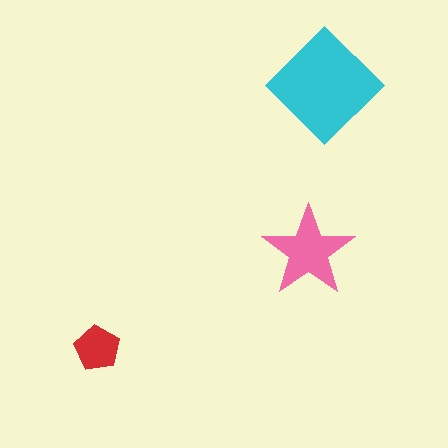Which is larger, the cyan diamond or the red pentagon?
The cyan diamond.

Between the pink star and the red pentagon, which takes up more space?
The pink star.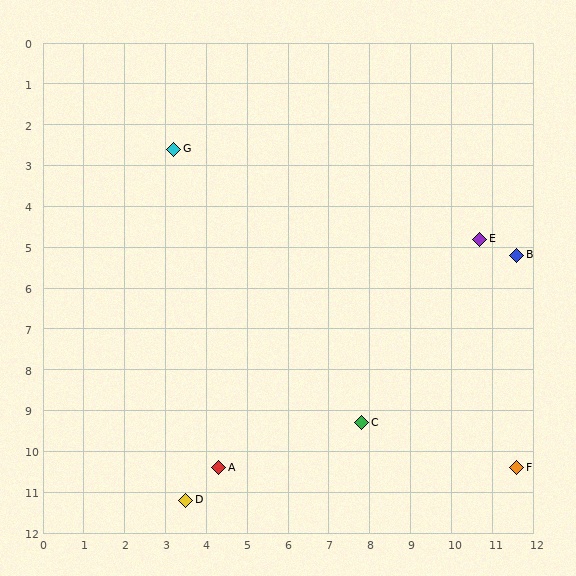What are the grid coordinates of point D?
Point D is at approximately (3.5, 11.2).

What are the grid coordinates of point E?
Point E is at approximately (10.7, 4.8).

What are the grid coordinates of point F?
Point F is at approximately (11.6, 10.4).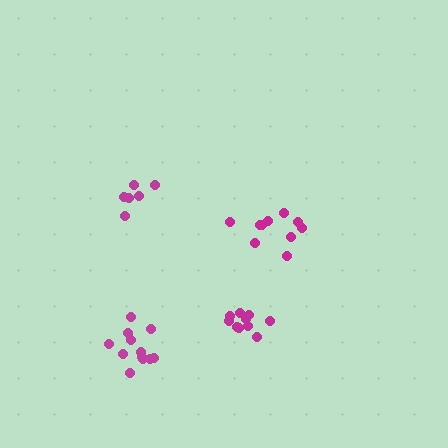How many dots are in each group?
Group 1: 10 dots, Group 2: 6 dots, Group 3: 10 dots, Group 4: 12 dots (38 total).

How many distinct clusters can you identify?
There are 4 distinct clusters.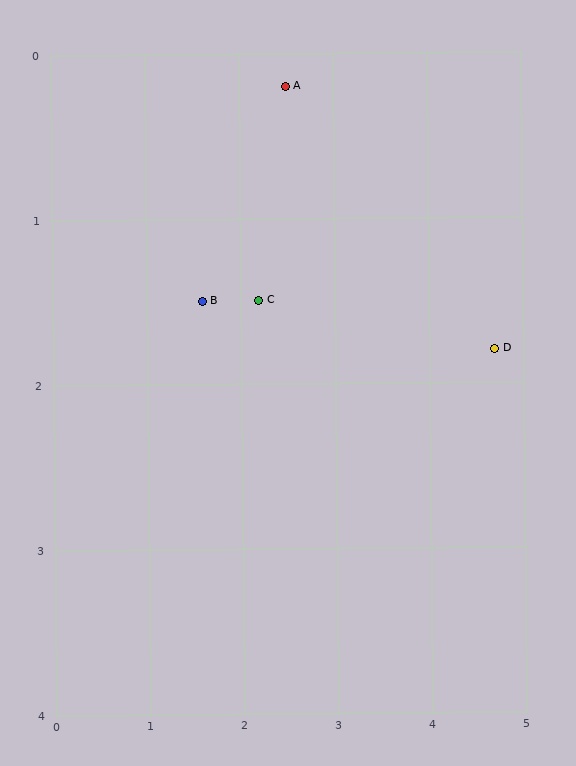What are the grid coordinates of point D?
Point D is at approximately (4.7, 1.8).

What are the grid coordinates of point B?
Point B is at approximately (1.6, 1.5).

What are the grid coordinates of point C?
Point C is at approximately (2.2, 1.5).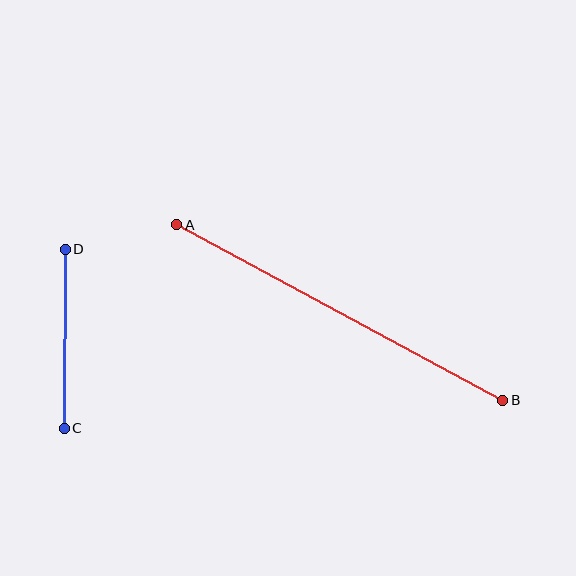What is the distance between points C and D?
The distance is approximately 179 pixels.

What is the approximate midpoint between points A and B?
The midpoint is at approximately (340, 312) pixels.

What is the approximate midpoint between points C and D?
The midpoint is at approximately (65, 339) pixels.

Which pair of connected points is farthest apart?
Points A and B are farthest apart.